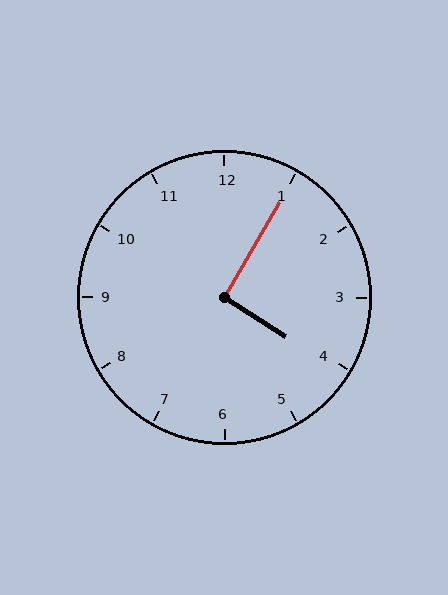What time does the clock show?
4:05.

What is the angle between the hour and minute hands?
Approximately 92 degrees.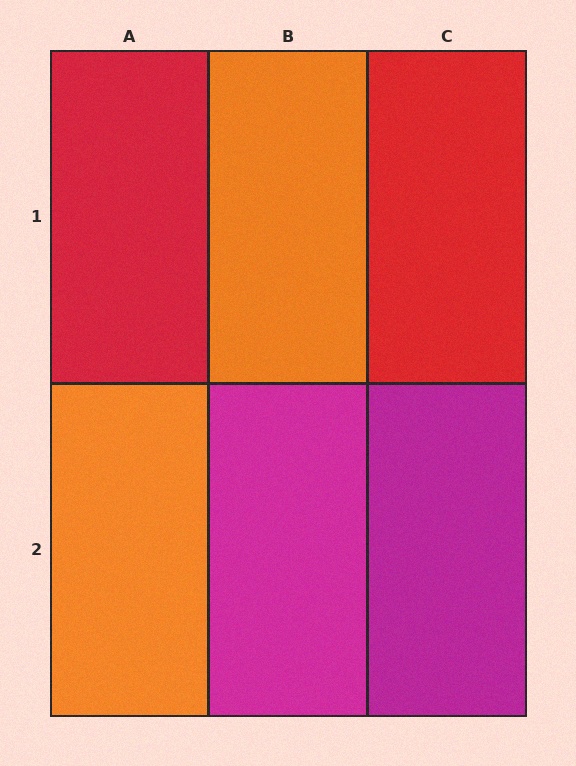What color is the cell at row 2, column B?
Magenta.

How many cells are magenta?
2 cells are magenta.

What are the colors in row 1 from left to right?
Red, orange, red.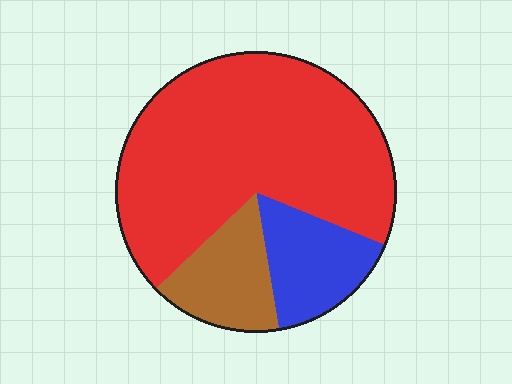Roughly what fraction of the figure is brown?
Brown takes up about one sixth (1/6) of the figure.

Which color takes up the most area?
Red, at roughly 70%.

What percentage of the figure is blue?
Blue takes up about one sixth (1/6) of the figure.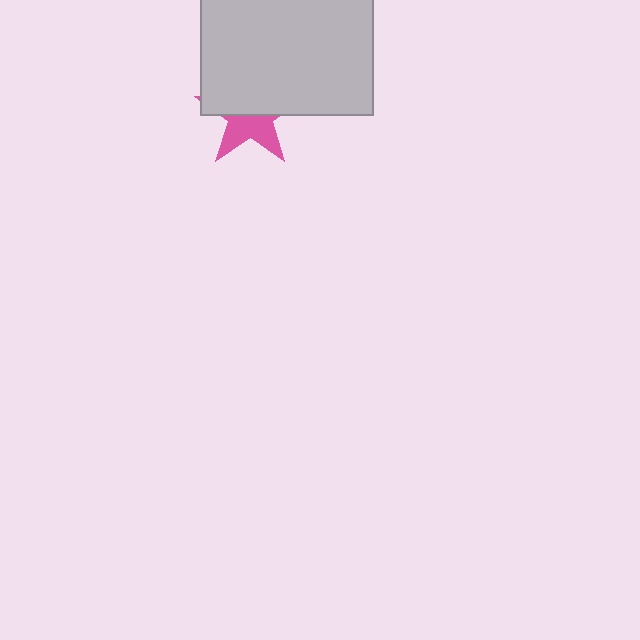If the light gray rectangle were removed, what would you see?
You would see the complete pink star.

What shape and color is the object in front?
The object in front is a light gray rectangle.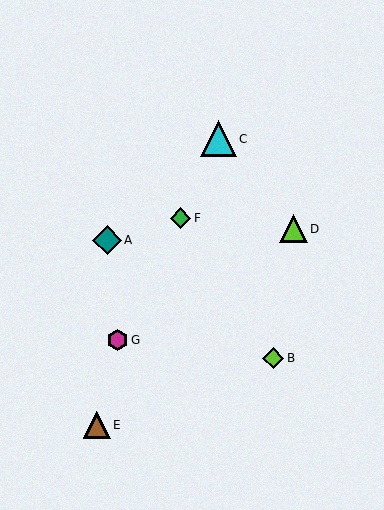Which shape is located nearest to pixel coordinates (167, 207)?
The green diamond (labeled F) at (180, 218) is nearest to that location.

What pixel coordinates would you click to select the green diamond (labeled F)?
Click at (180, 218) to select the green diamond F.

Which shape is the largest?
The cyan triangle (labeled C) is the largest.